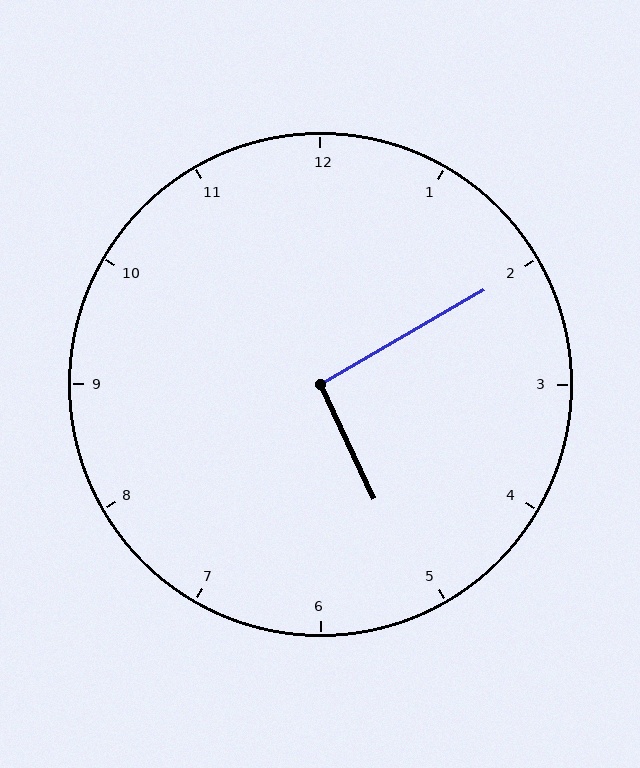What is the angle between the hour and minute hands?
Approximately 95 degrees.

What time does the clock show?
5:10.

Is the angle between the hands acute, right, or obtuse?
It is right.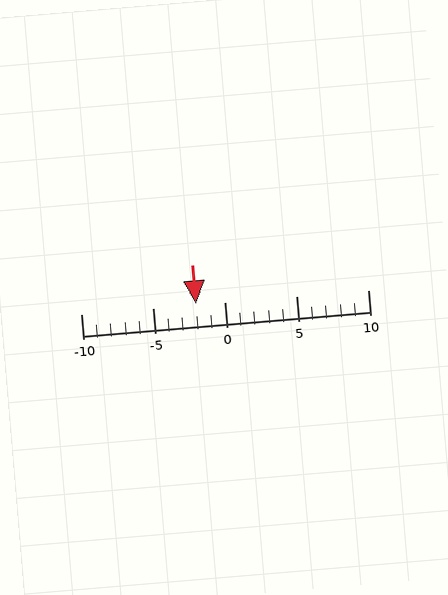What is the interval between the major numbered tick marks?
The major tick marks are spaced 5 units apart.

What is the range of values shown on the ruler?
The ruler shows values from -10 to 10.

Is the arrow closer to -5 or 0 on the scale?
The arrow is closer to 0.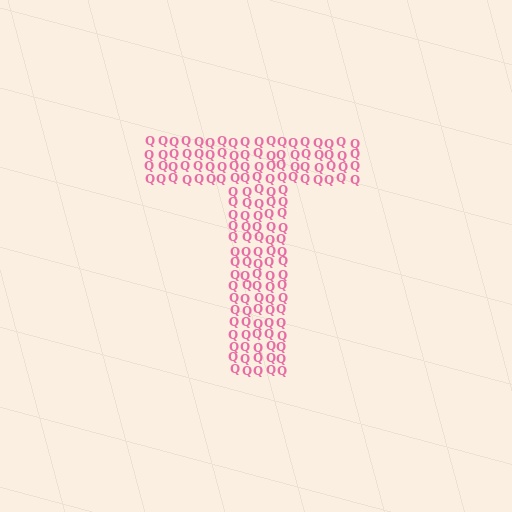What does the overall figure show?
The overall figure shows the letter T.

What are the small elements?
The small elements are letter Q's.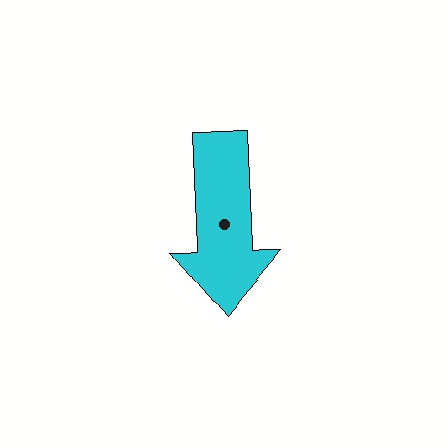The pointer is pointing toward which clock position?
Roughly 6 o'clock.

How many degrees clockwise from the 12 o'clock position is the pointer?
Approximately 180 degrees.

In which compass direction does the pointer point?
South.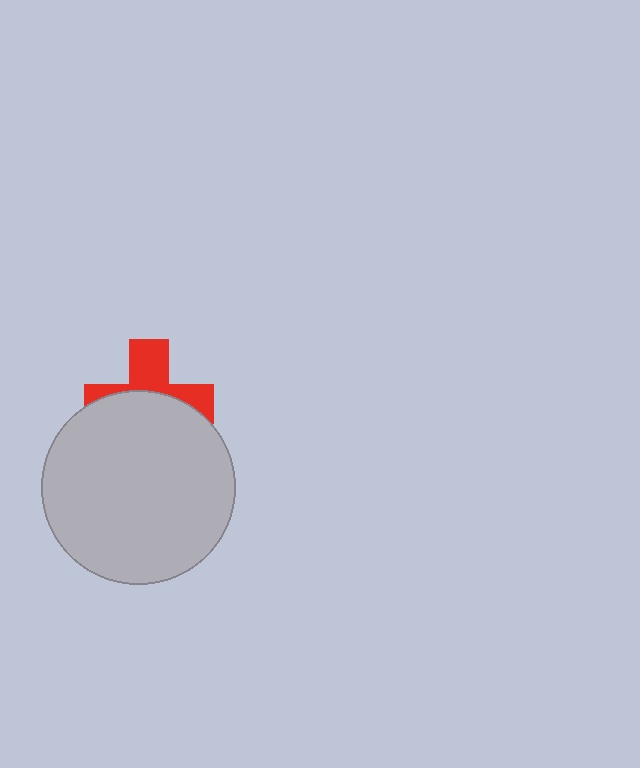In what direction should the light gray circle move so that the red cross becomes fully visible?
The light gray circle should move down. That is the shortest direction to clear the overlap and leave the red cross fully visible.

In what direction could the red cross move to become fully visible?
The red cross could move up. That would shift it out from behind the light gray circle entirely.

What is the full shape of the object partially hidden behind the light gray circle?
The partially hidden object is a red cross.